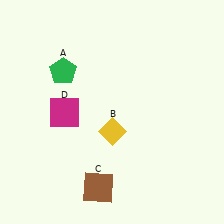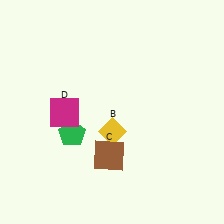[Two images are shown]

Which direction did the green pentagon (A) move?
The green pentagon (A) moved down.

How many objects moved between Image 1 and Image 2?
2 objects moved between the two images.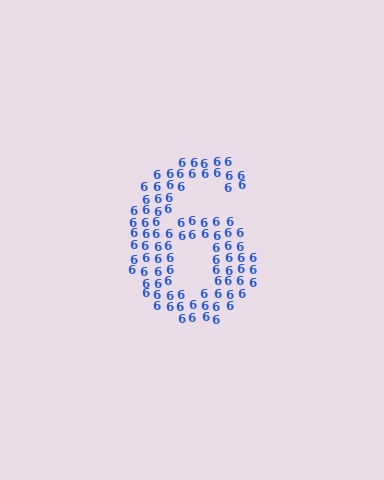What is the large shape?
The large shape is the digit 6.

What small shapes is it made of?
It is made of small digit 6's.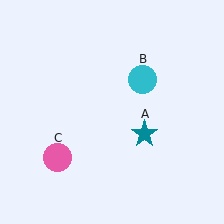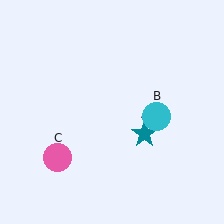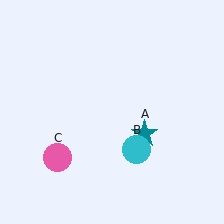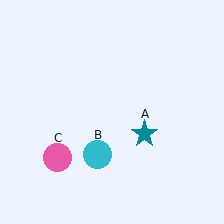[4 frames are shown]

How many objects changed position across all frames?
1 object changed position: cyan circle (object B).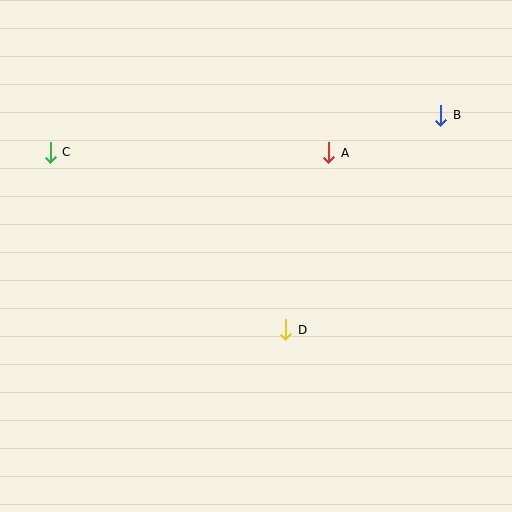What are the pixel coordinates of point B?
Point B is at (441, 115).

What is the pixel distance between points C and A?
The distance between C and A is 278 pixels.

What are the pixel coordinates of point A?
Point A is at (329, 153).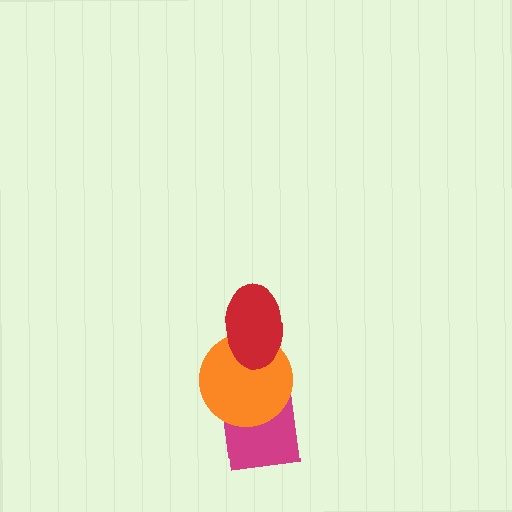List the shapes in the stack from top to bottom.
From top to bottom: the red ellipse, the orange circle, the magenta square.